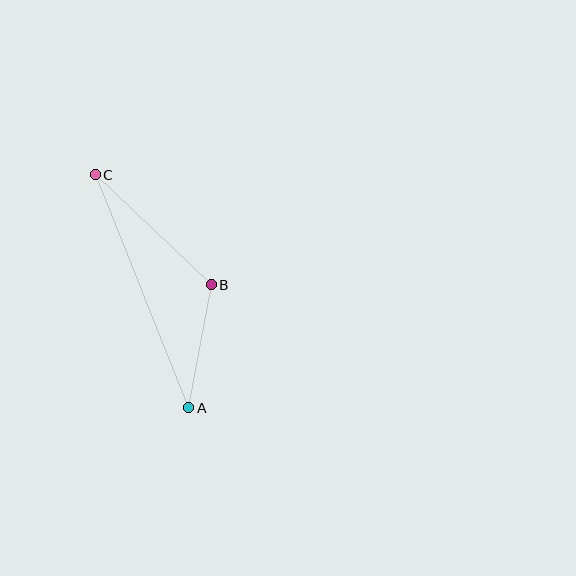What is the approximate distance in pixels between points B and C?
The distance between B and C is approximately 160 pixels.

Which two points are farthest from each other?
Points A and C are farthest from each other.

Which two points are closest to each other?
Points A and B are closest to each other.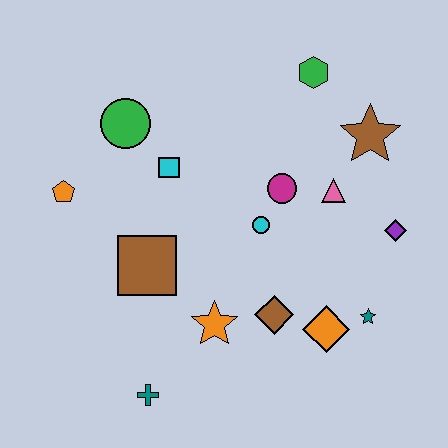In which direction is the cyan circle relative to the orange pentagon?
The cyan circle is to the right of the orange pentagon.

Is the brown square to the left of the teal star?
Yes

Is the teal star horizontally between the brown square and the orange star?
No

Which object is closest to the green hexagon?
The brown star is closest to the green hexagon.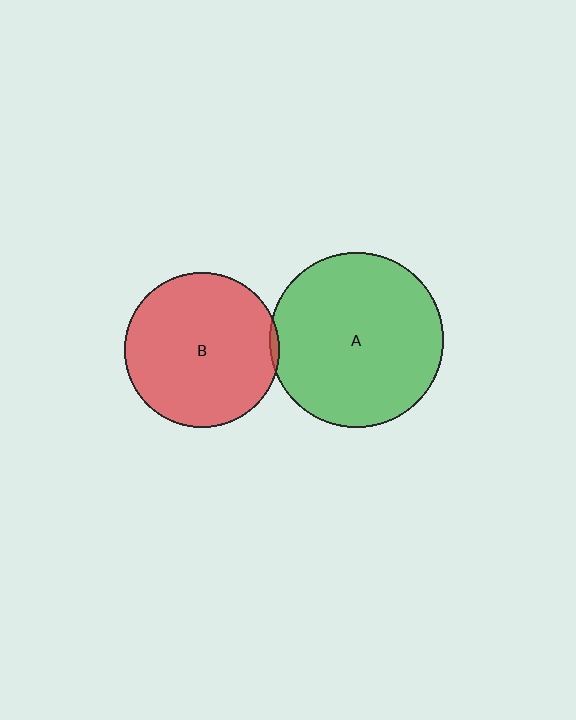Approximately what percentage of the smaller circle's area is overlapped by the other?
Approximately 5%.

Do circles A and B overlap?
Yes.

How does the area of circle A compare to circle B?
Approximately 1.3 times.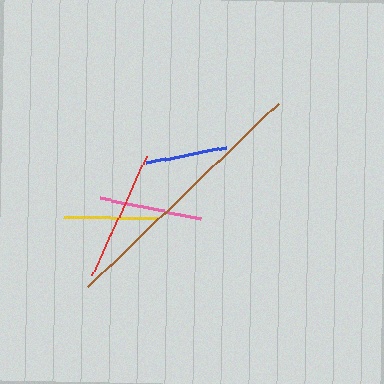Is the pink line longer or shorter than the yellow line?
The pink line is longer than the yellow line.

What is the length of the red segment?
The red segment is approximately 130 pixels long.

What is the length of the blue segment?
The blue segment is approximately 82 pixels long.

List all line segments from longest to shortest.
From longest to shortest: brown, red, pink, yellow, blue.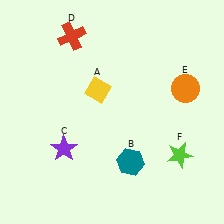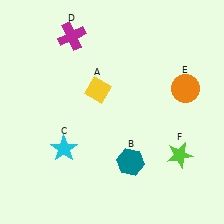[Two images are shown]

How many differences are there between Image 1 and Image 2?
There are 2 differences between the two images.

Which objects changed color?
C changed from purple to cyan. D changed from red to magenta.